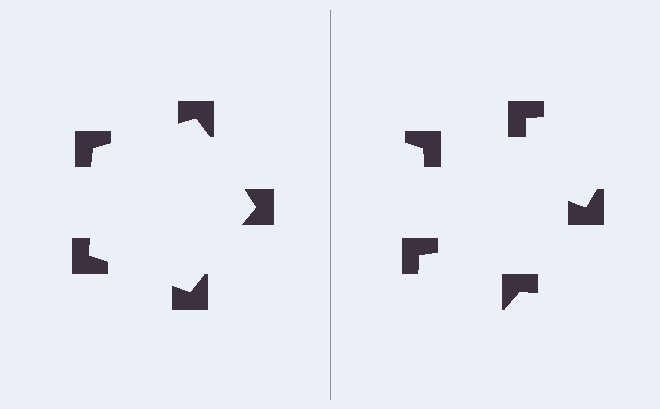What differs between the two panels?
The notched squares are positioned identically on both sides; only the wedge orientations differ. On the left they align to a pentagon; on the right they are misaligned.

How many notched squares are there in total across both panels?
10 — 5 on each side.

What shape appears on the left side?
An illusory pentagon.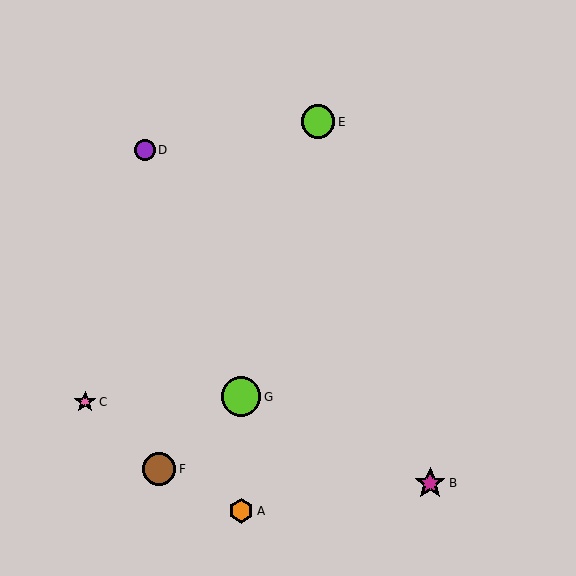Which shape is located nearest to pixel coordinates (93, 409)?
The pink star (labeled C) at (85, 402) is nearest to that location.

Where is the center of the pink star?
The center of the pink star is at (85, 402).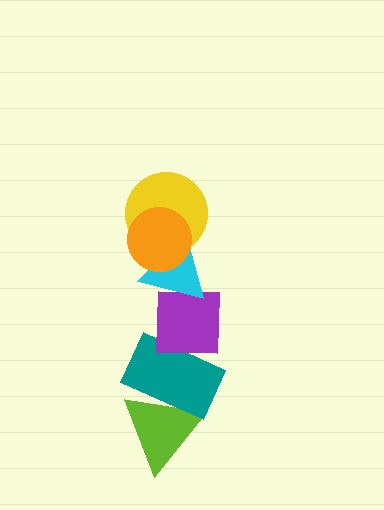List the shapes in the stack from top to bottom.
From top to bottom: the orange circle, the yellow circle, the cyan triangle, the purple square, the teal rectangle, the lime triangle.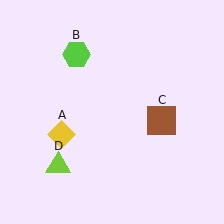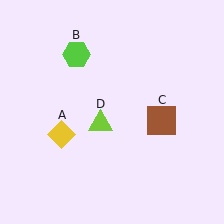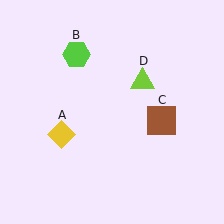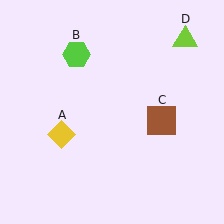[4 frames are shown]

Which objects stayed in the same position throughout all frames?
Yellow diamond (object A) and lime hexagon (object B) and brown square (object C) remained stationary.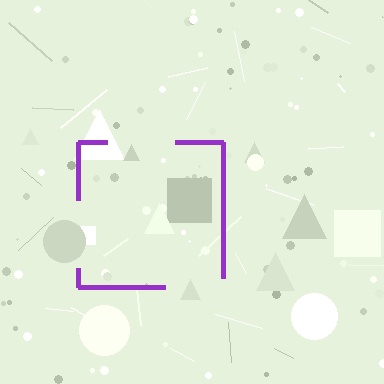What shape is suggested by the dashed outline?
The dashed outline suggests a square.